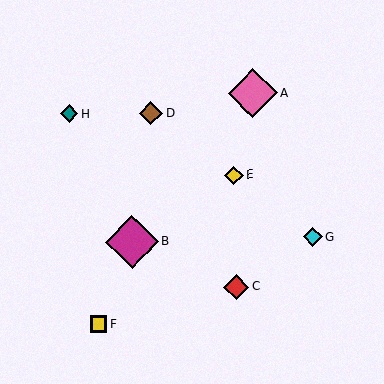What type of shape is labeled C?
Shape C is a red diamond.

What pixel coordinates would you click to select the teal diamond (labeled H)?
Click at (70, 114) to select the teal diamond H.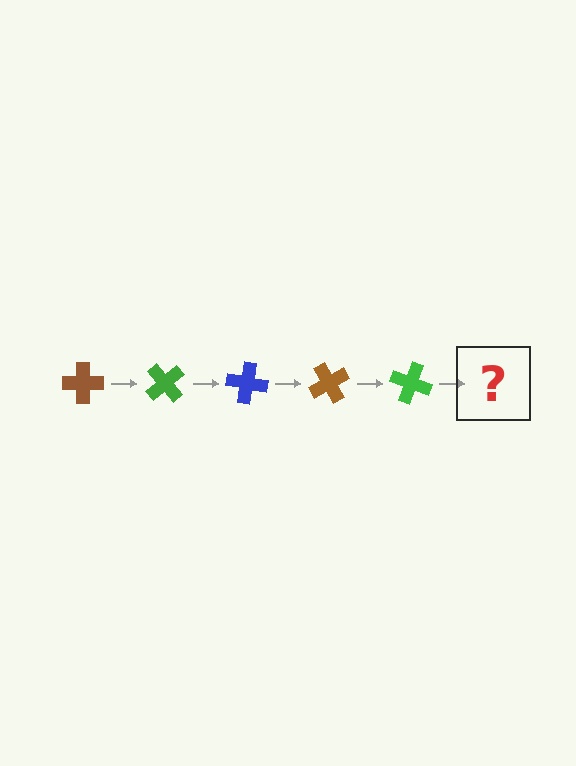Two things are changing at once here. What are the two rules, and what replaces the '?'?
The two rules are that it rotates 50 degrees each step and the color cycles through brown, green, and blue. The '?' should be a blue cross, rotated 250 degrees from the start.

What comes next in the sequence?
The next element should be a blue cross, rotated 250 degrees from the start.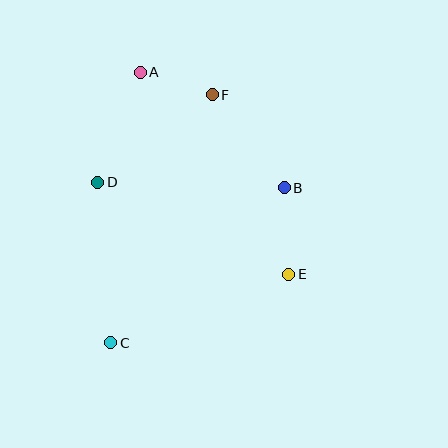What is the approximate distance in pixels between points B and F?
The distance between B and F is approximately 118 pixels.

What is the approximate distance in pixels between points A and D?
The distance between A and D is approximately 118 pixels.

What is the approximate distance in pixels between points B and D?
The distance between B and D is approximately 187 pixels.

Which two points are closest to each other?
Points A and F are closest to each other.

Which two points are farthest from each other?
Points A and C are farthest from each other.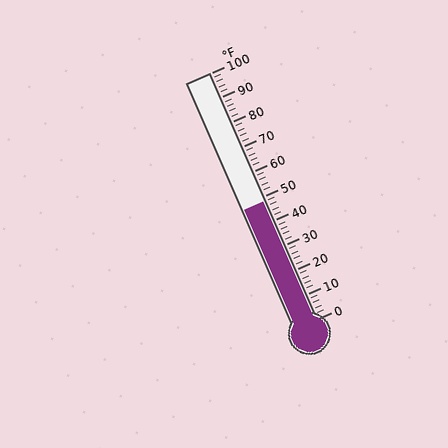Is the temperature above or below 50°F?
The temperature is below 50°F.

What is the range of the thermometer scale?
The thermometer scale ranges from 0°F to 100°F.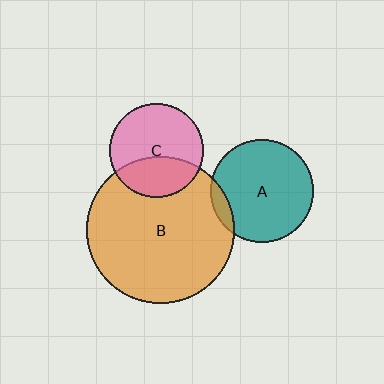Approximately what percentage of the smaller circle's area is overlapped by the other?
Approximately 35%.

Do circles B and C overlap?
Yes.